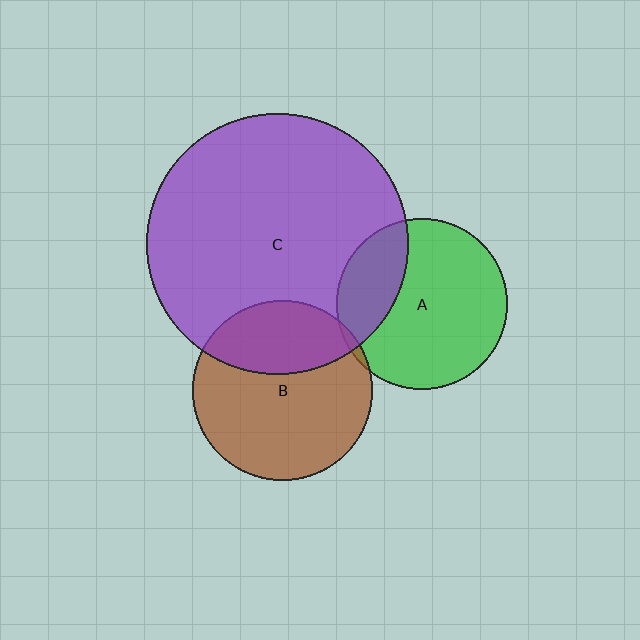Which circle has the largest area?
Circle C (purple).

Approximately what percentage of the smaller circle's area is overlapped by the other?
Approximately 25%.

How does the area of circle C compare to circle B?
Approximately 2.1 times.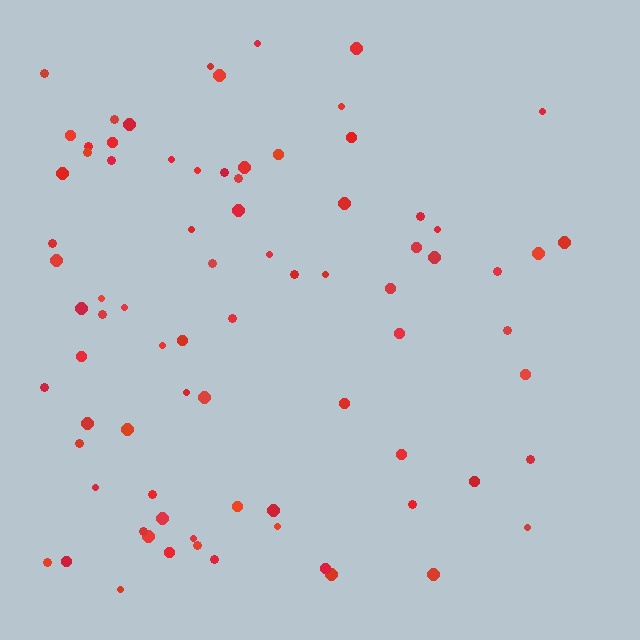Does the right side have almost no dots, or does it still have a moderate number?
Still a moderate number, just noticeably fewer than the left.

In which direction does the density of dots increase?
From right to left, with the left side densest.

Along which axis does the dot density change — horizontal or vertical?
Horizontal.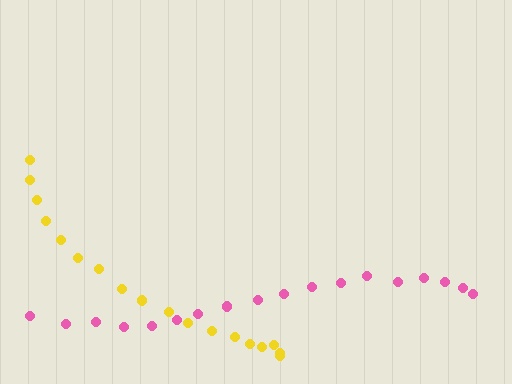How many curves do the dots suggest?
There are 2 distinct paths.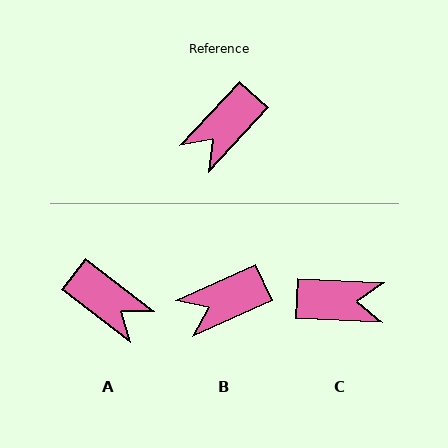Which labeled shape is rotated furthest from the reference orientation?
C, about 130 degrees away.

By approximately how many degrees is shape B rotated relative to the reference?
Approximately 23 degrees clockwise.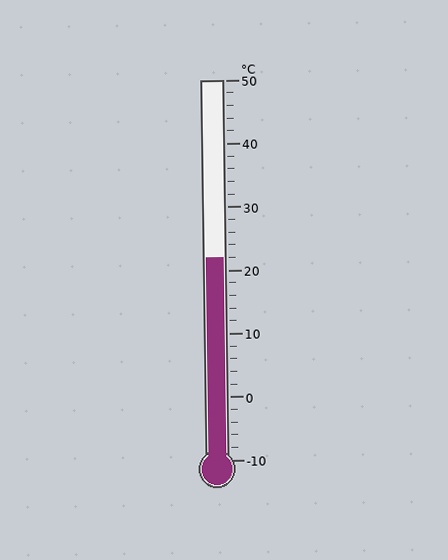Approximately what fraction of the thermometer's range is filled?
The thermometer is filled to approximately 55% of its range.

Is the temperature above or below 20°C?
The temperature is above 20°C.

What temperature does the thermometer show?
The thermometer shows approximately 22°C.